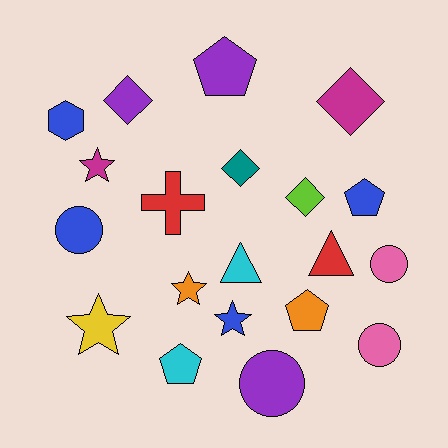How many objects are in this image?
There are 20 objects.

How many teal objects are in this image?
There is 1 teal object.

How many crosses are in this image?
There is 1 cross.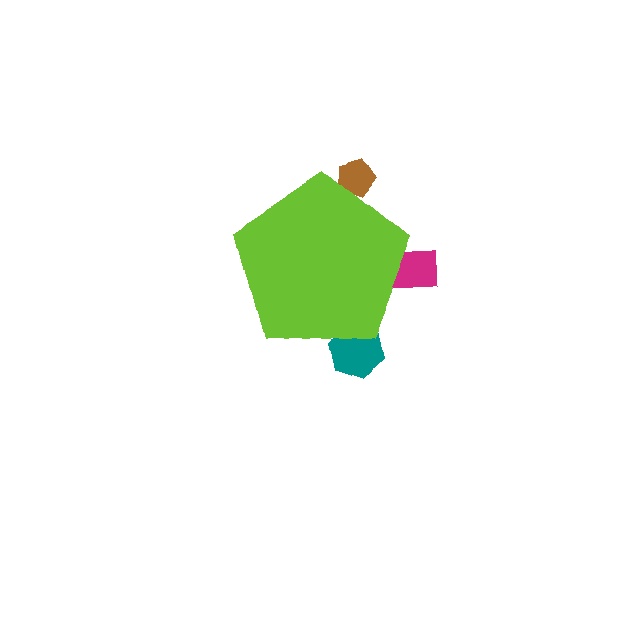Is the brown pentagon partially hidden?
Yes, the brown pentagon is partially hidden behind the lime pentagon.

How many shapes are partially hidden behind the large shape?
3 shapes are partially hidden.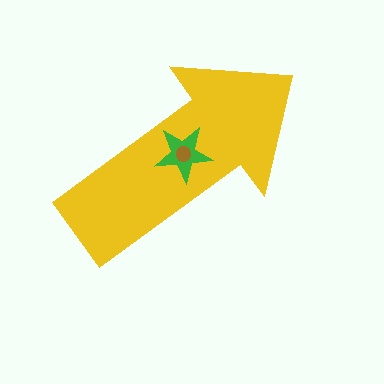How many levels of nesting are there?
3.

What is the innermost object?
The brown circle.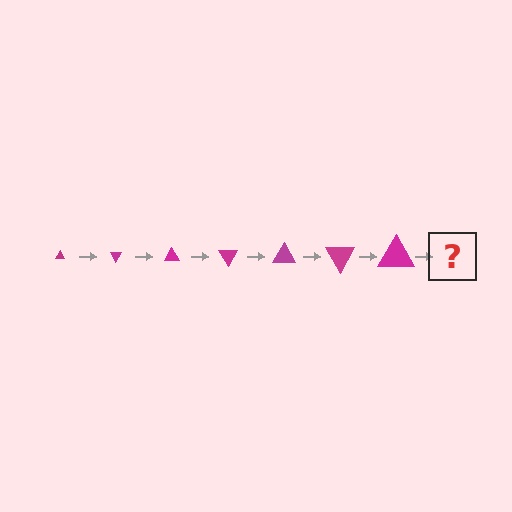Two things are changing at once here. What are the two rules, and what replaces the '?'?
The two rules are that the triangle grows larger each step and it rotates 60 degrees each step. The '?' should be a triangle, larger than the previous one and rotated 420 degrees from the start.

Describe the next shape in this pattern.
It should be a triangle, larger than the previous one and rotated 420 degrees from the start.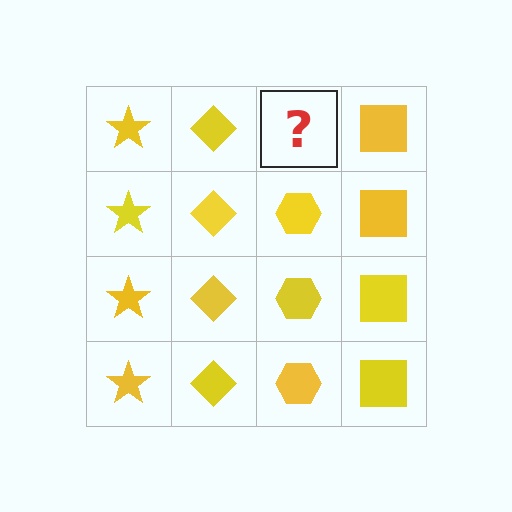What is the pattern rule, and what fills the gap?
The rule is that each column has a consistent shape. The gap should be filled with a yellow hexagon.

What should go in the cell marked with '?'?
The missing cell should contain a yellow hexagon.